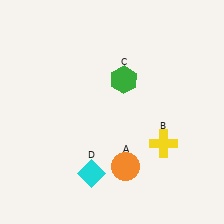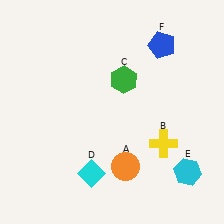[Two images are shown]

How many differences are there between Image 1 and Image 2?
There are 2 differences between the two images.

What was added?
A cyan hexagon (E), a blue pentagon (F) were added in Image 2.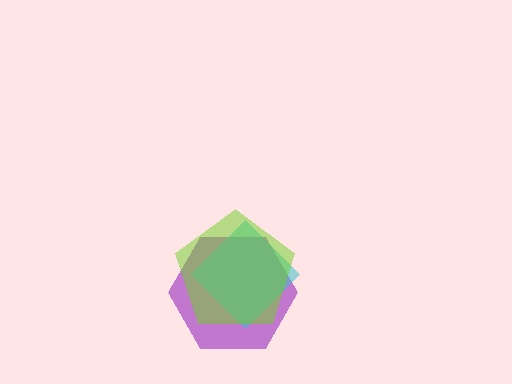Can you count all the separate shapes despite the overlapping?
Yes, there are 3 separate shapes.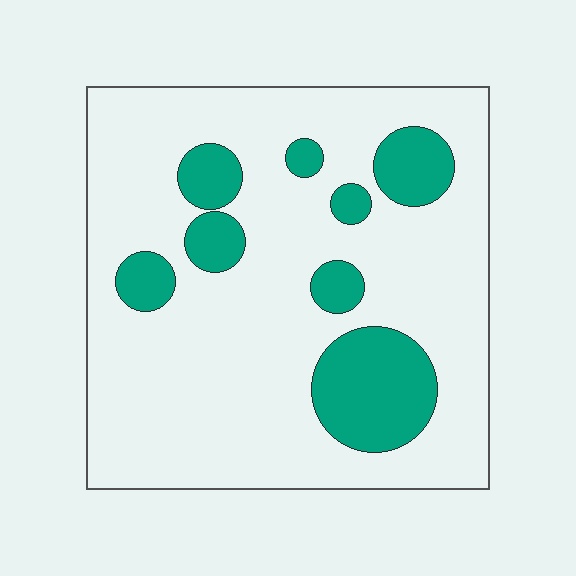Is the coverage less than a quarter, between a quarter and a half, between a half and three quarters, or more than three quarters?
Less than a quarter.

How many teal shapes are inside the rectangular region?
8.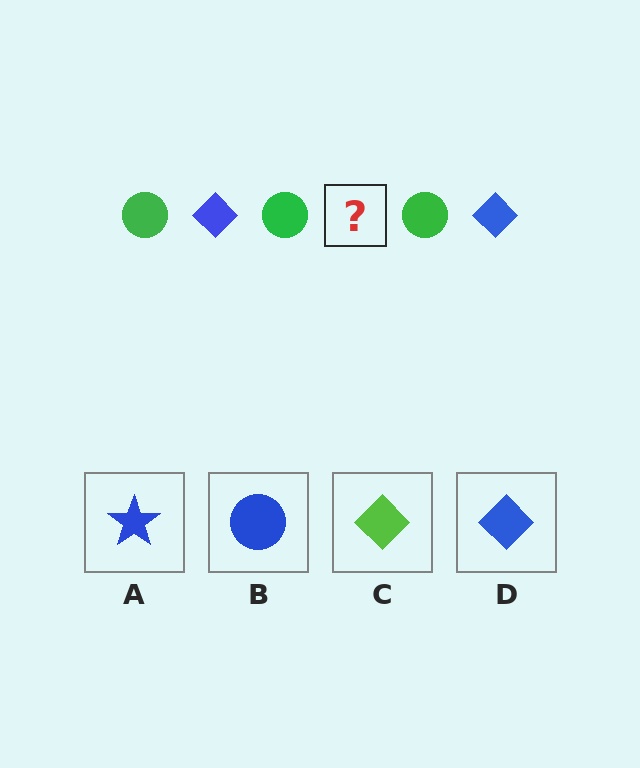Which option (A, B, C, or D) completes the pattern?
D.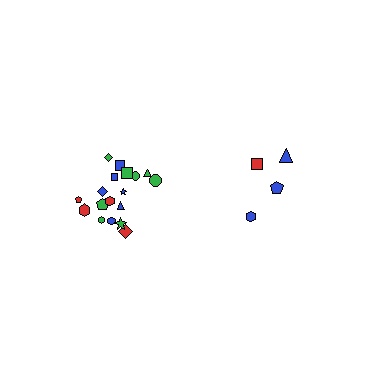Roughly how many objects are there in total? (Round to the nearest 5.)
Roughly 20 objects in total.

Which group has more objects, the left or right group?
The left group.